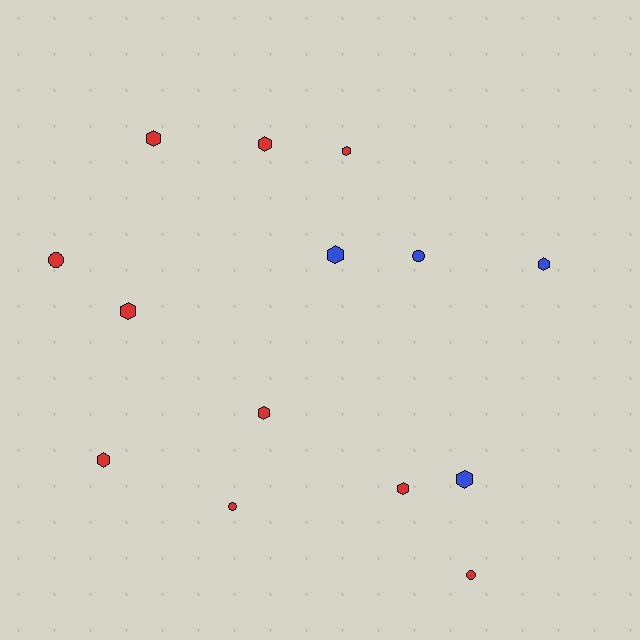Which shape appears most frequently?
Hexagon, with 10 objects.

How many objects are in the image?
There are 14 objects.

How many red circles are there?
There are 3 red circles.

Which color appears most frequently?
Red, with 10 objects.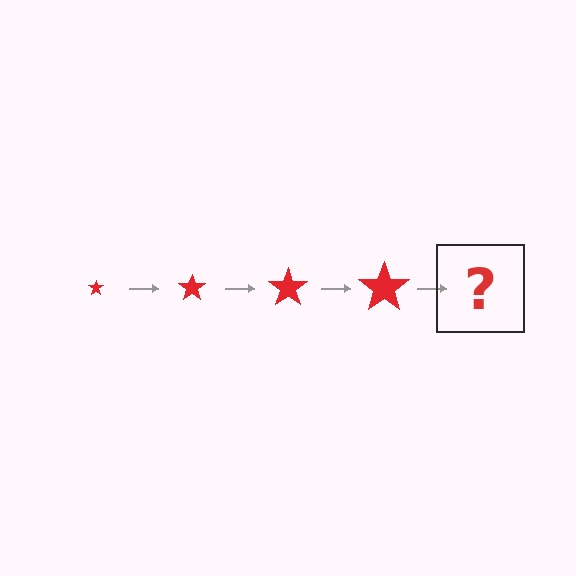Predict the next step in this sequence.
The next step is a red star, larger than the previous one.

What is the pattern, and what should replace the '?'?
The pattern is that the star gets progressively larger each step. The '?' should be a red star, larger than the previous one.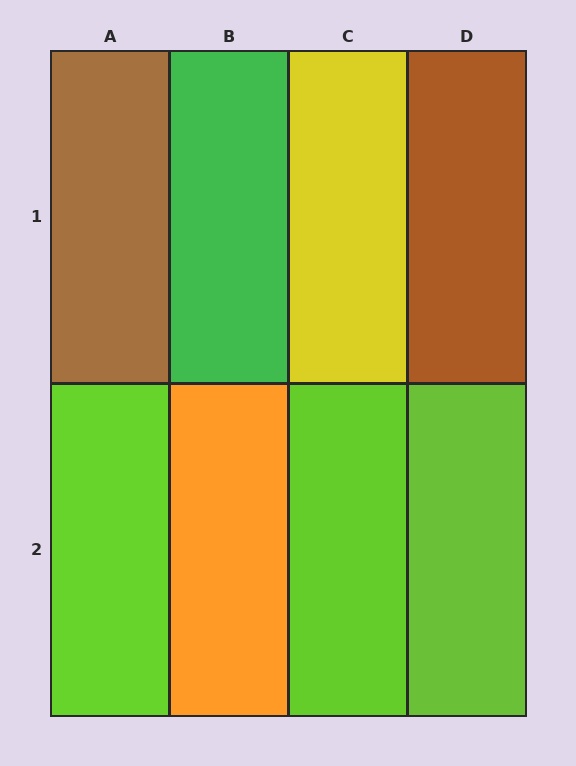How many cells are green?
1 cell is green.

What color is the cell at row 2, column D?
Lime.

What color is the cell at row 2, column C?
Lime.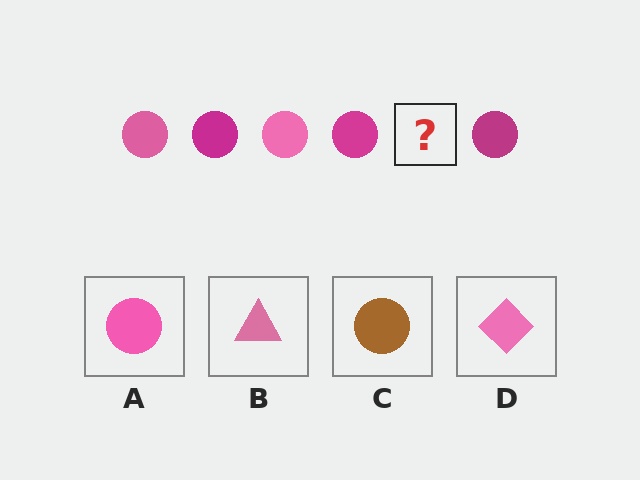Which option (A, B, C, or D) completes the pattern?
A.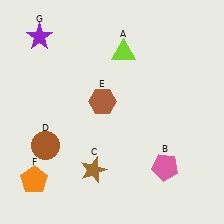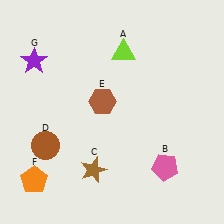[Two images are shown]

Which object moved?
The purple star (G) moved down.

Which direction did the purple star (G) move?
The purple star (G) moved down.